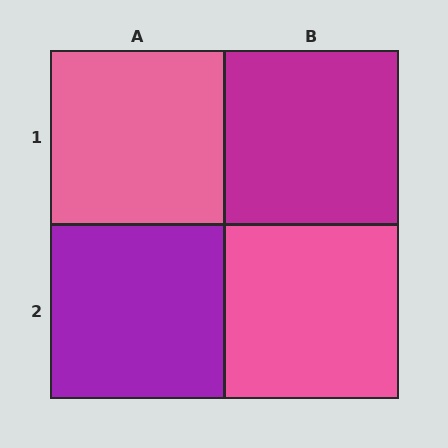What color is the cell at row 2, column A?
Purple.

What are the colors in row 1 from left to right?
Pink, magenta.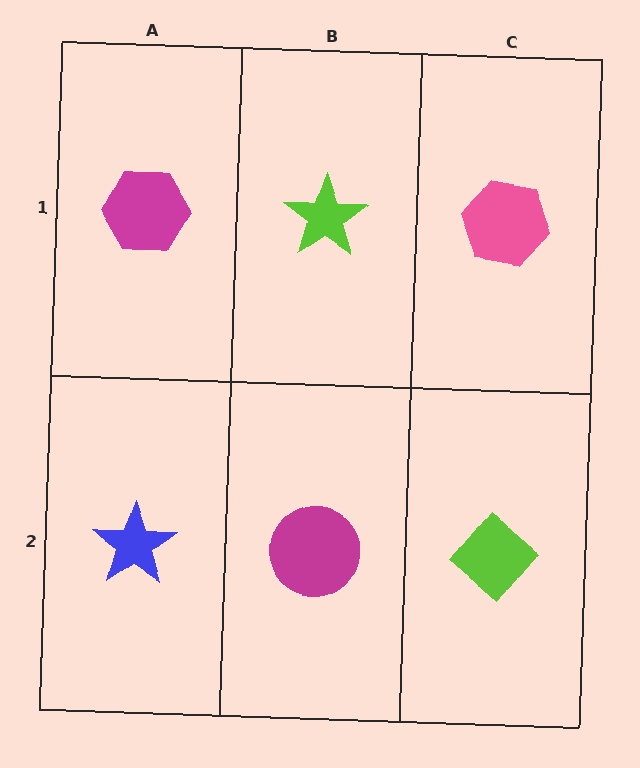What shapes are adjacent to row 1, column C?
A lime diamond (row 2, column C), a lime star (row 1, column B).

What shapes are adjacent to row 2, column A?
A magenta hexagon (row 1, column A), a magenta circle (row 2, column B).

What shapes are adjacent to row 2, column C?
A pink hexagon (row 1, column C), a magenta circle (row 2, column B).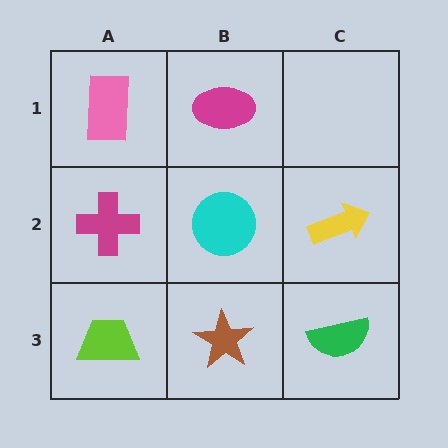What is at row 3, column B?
A brown star.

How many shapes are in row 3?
3 shapes.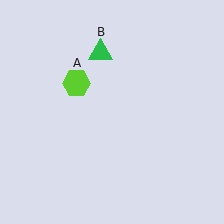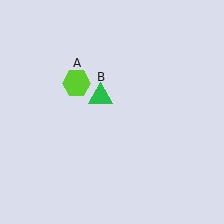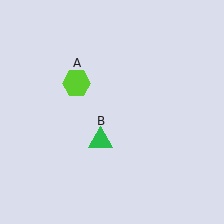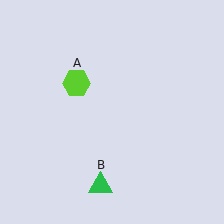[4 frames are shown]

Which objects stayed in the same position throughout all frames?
Lime hexagon (object A) remained stationary.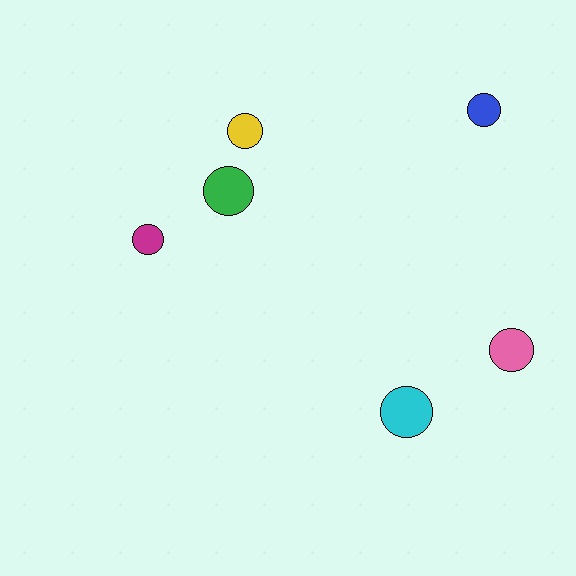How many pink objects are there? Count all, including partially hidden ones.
There is 1 pink object.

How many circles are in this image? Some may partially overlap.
There are 6 circles.